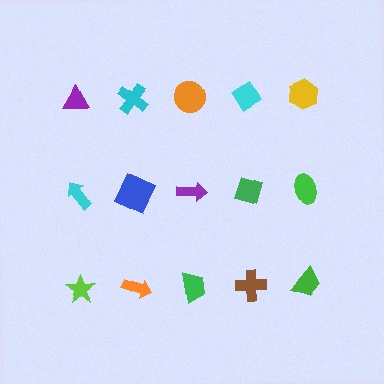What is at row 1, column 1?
A purple triangle.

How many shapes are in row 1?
5 shapes.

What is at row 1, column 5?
A yellow hexagon.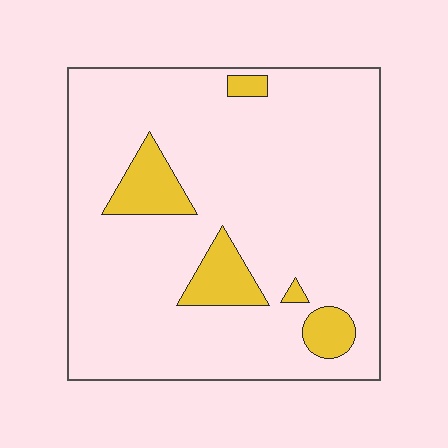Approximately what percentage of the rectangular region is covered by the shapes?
Approximately 10%.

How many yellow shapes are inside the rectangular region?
5.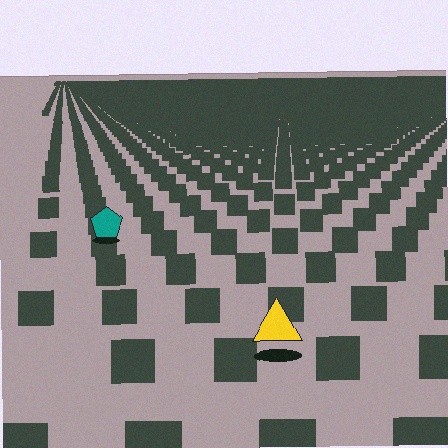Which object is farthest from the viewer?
The teal pentagon is farthest from the viewer. It appears smaller and the ground texture around it is denser.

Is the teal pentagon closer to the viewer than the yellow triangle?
No. The yellow triangle is closer — you can tell from the texture gradient: the ground texture is coarser near it.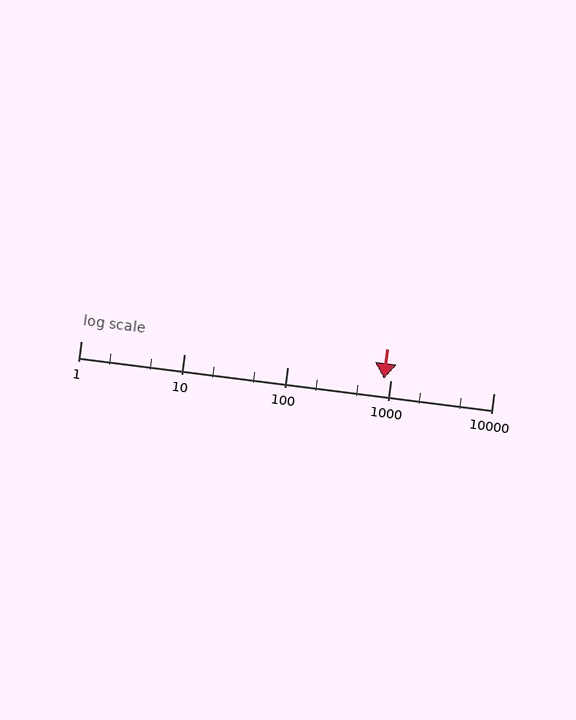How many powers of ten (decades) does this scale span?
The scale spans 4 decades, from 1 to 10000.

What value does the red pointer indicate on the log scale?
The pointer indicates approximately 870.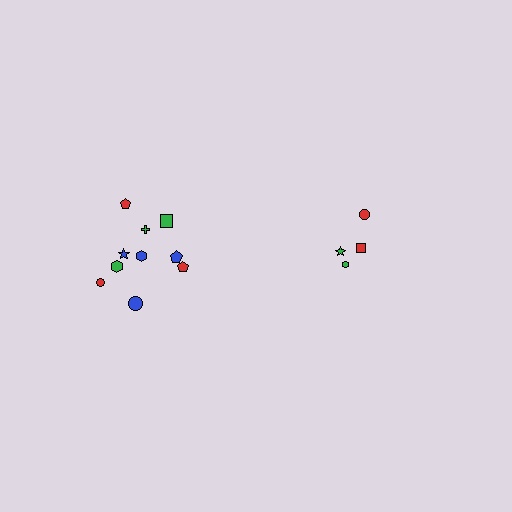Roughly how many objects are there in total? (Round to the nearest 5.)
Roughly 15 objects in total.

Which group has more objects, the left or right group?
The left group.